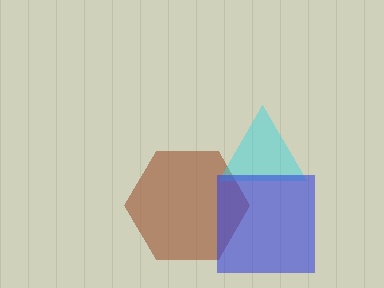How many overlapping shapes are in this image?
There are 3 overlapping shapes in the image.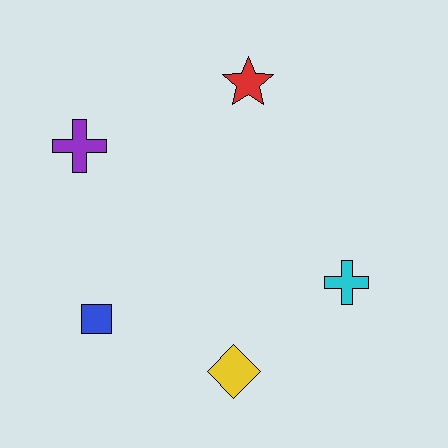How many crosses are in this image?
There are 2 crosses.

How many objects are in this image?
There are 5 objects.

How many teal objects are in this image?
There are no teal objects.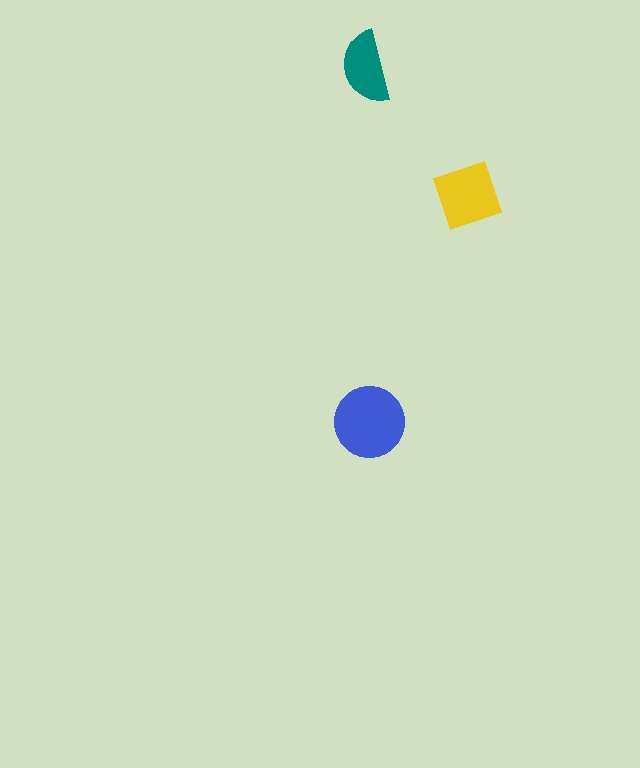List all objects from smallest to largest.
The teal semicircle, the yellow diamond, the blue circle.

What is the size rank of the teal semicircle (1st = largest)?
3rd.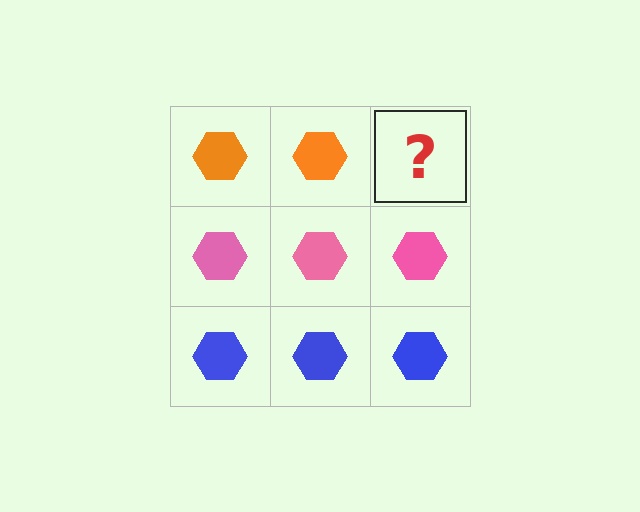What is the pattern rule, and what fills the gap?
The rule is that each row has a consistent color. The gap should be filled with an orange hexagon.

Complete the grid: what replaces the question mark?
The question mark should be replaced with an orange hexagon.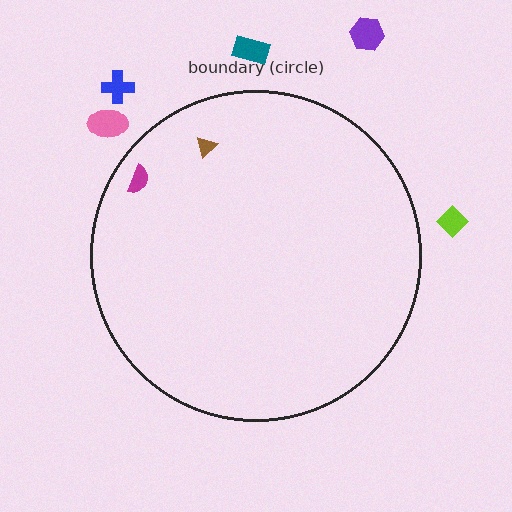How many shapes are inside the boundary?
2 inside, 5 outside.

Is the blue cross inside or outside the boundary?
Outside.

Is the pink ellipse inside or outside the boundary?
Outside.